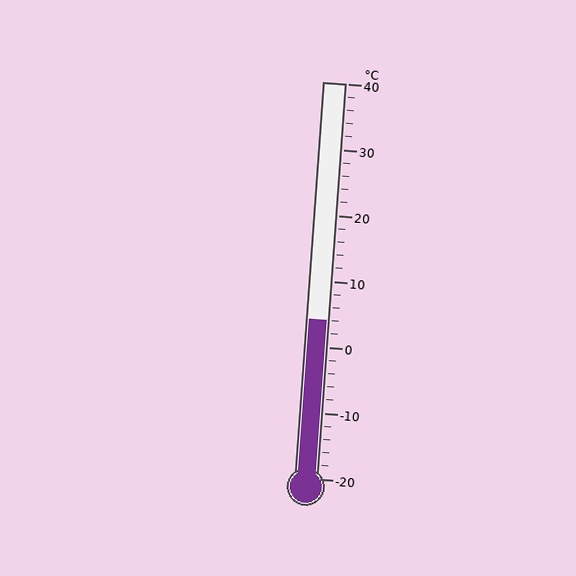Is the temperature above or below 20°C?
The temperature is below 20°C.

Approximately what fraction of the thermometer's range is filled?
The thermometer is filled to approximately 40% of its range.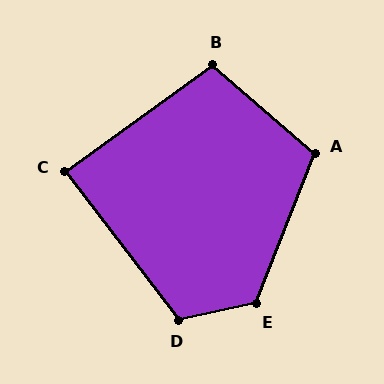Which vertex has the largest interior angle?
E, at approximately 123 degrees.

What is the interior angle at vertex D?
Approximately 115 degrees (obtuse).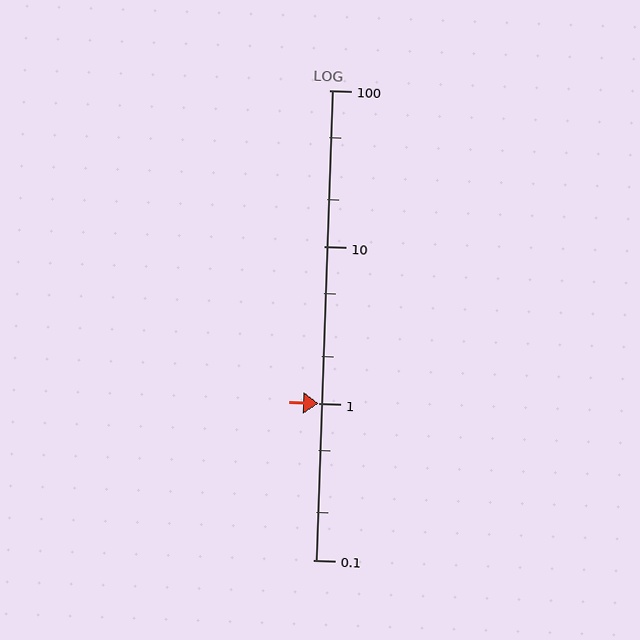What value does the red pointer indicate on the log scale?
The pointer indicates approximately 1.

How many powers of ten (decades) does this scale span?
The scale spans 3 decades, from 0.1 to 100.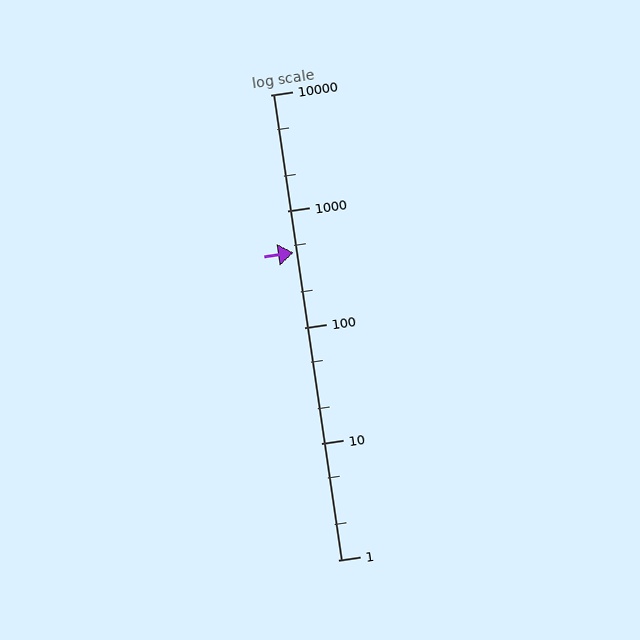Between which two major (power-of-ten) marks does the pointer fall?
The pointer is between 100 and 1000.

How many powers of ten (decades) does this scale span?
The scale spans 4 decades, from 1 to 10000.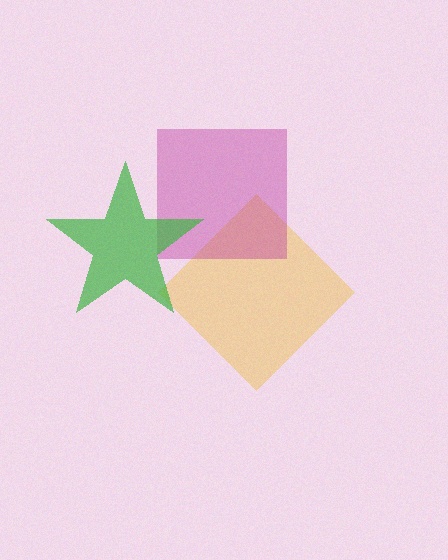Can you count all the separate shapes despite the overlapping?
Yes, there are 3 separate shapes.